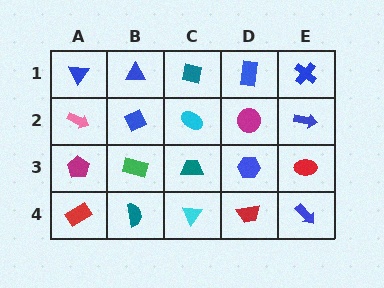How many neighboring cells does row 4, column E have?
2.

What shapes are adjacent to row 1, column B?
A blue diamond (row 2, column B), a blue triangle (row 1, column A), a teal square (row 1, column C).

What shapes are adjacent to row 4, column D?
A blue hexagon (row 3, column D), a cyan triangle (row 4, column C), a blue arrow (row 4, column E).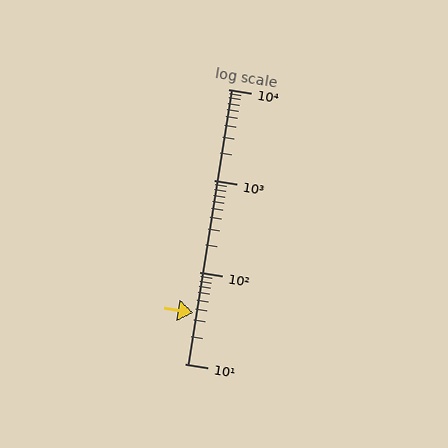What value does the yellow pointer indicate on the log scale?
The pointer indicates approximately 36.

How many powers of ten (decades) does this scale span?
The scale spans 3 decades, from 10 to 10000.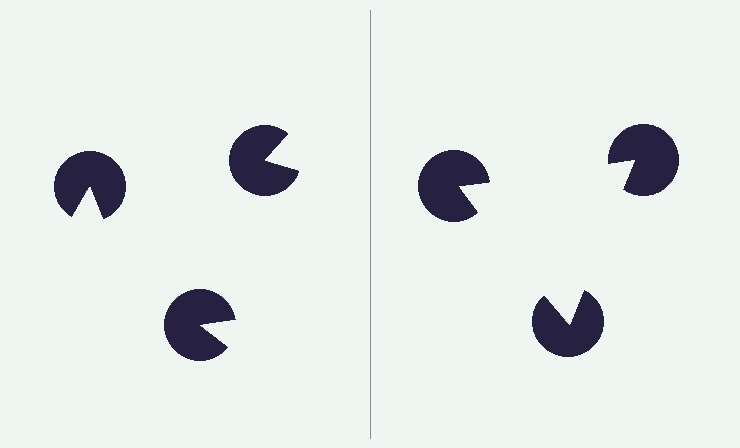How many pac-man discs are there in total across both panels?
6 — 3 on each side.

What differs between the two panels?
The pac-man discs are positioned identically on both sides; only the wedge orientations differ. On the right they align to a triangle; on the left they are misaligned.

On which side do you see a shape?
An illusory triangle appears on the right side. On the left side the wedge cuts are rotated, so no coherent shape forms.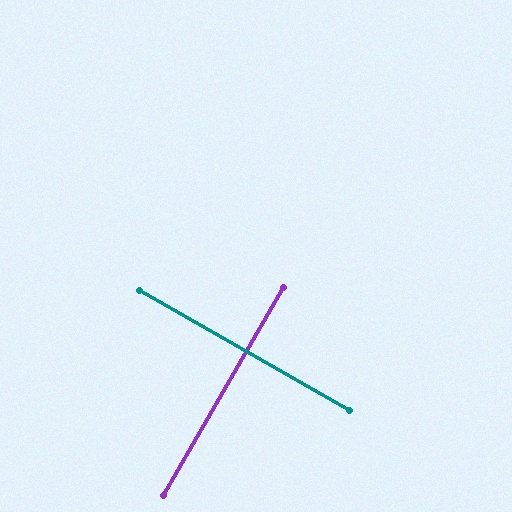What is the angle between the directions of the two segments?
Approximately 90 degrees.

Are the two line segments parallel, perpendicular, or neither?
Perpendicular — they meet at approximately 90°.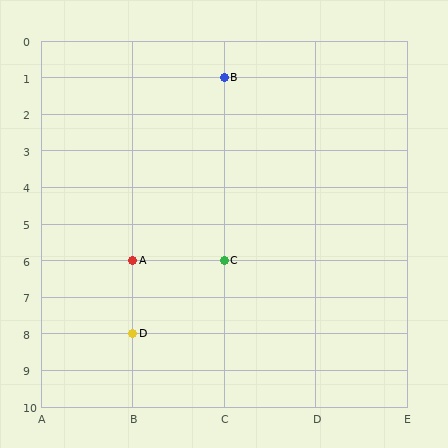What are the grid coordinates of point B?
Point B is at grid coordinates (C, 1).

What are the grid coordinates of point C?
Point C is at grid coordinates (C, 6).